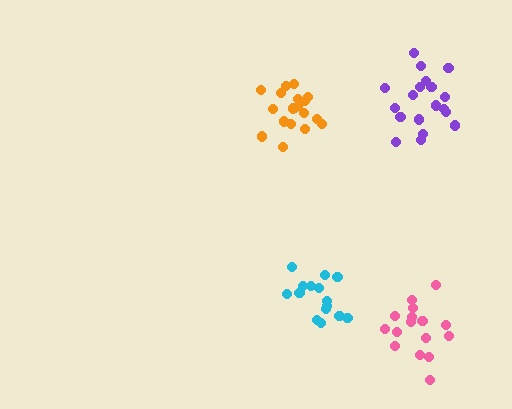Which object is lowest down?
The pink cluster is bottommost.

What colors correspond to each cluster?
The clusters are colored: orange, purple, cyan, pink.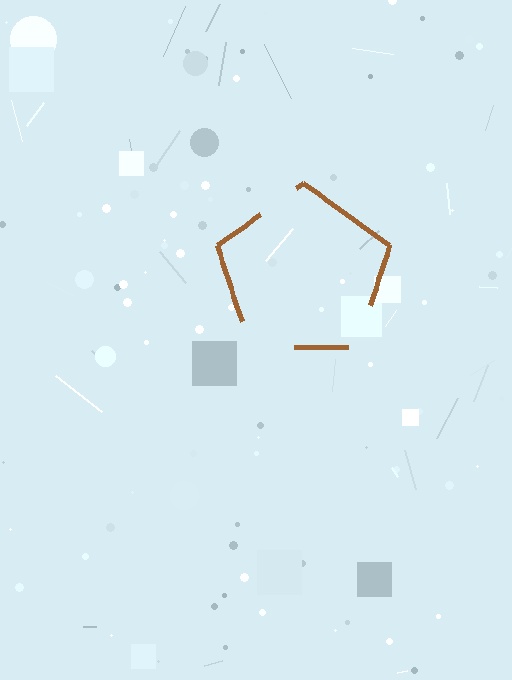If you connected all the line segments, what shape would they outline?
They would outline a pentagon.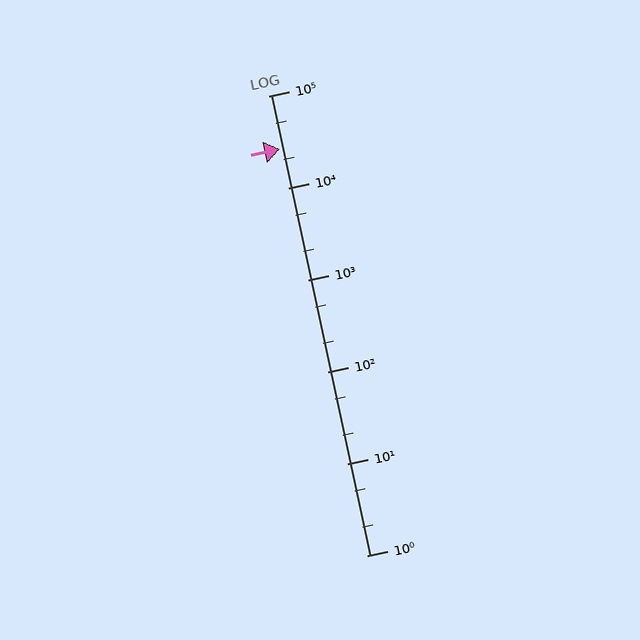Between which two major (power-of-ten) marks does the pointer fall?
The pointer is between 10000 and 100000.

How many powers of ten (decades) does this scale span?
The scale spans 5 decades, from 1 to 100000.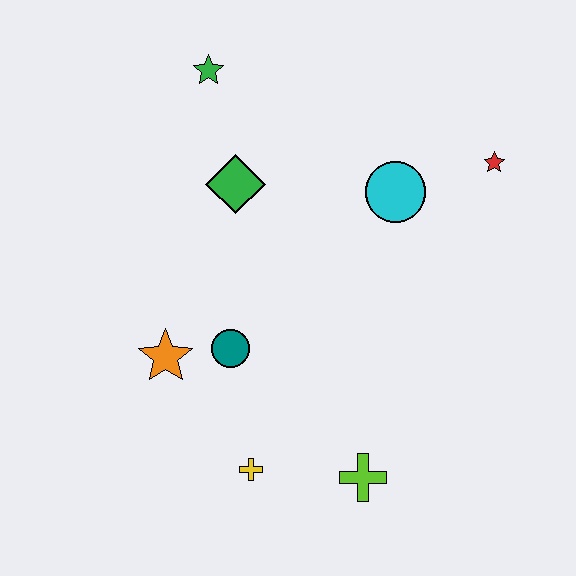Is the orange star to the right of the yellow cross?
No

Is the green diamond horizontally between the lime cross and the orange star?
Yes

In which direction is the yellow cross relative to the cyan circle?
The yellow cross is below the cyan circle.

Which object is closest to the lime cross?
The yellow cross is closest to the lime cross.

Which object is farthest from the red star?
The yellow cross is farthest from the red star.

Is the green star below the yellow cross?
No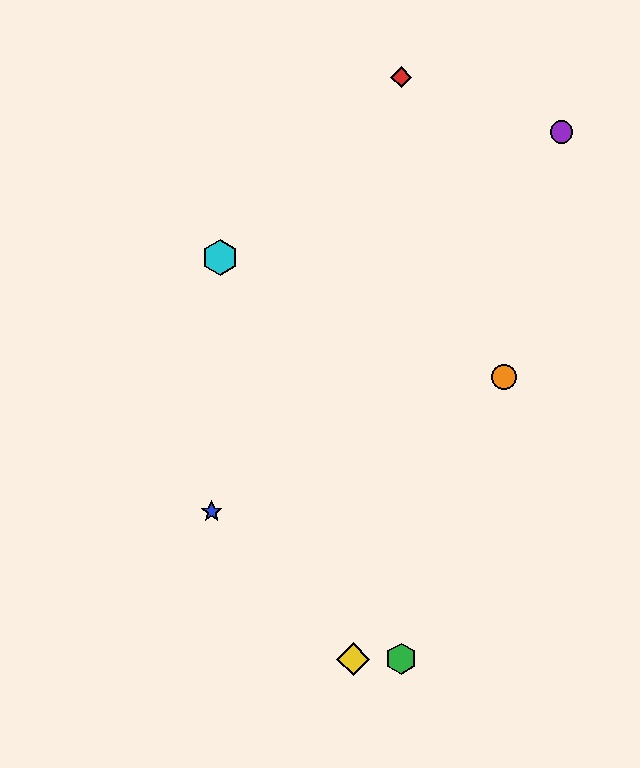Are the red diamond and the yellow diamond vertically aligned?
No, the red diamond is at x≈401 and the yellow diamond is at x≈353.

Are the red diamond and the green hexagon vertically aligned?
Yes, both are at x≈401.